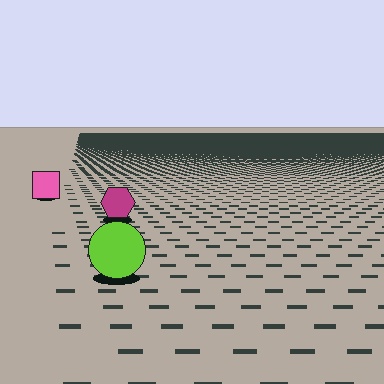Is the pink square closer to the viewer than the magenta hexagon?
No. The magenta hexagon is closer — you can tell from the texture gradient: the ground texture is coarser near it.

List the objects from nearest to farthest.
From nearest to farthest: the lime circle, the magenta hexagon, the pink square.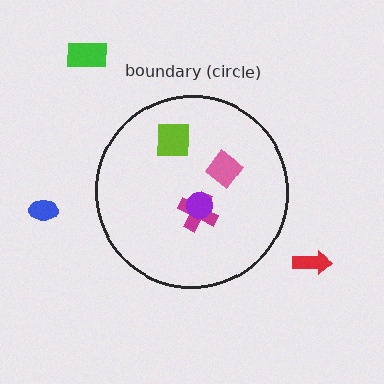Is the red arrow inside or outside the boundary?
Outside.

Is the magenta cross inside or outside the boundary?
Inside.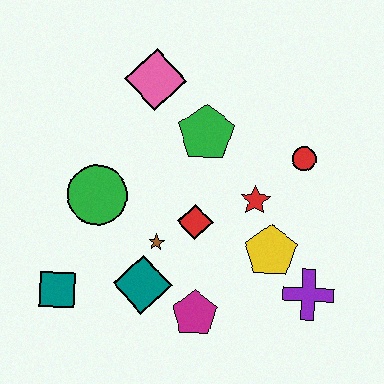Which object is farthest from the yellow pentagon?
The teal square is farthest from the yellow pentagon.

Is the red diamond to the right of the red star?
No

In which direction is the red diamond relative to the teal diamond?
The red diamond is above the teal diamond.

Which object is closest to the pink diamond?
The green pentagon is closest to the pink diamond.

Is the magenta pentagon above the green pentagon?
No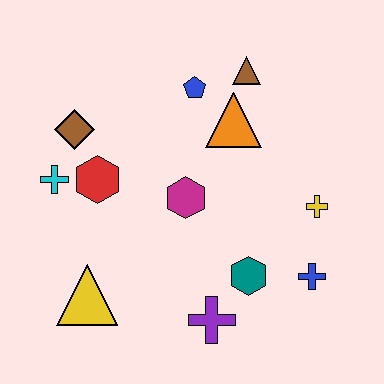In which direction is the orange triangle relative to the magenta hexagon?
The orange triangle is above the magenta hexagon.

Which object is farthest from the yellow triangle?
The brown triangle is farthest from the yellow triangle.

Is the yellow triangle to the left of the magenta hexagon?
Yes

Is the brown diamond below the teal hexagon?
No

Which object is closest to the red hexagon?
The cyan cross is closest to the red hexagon.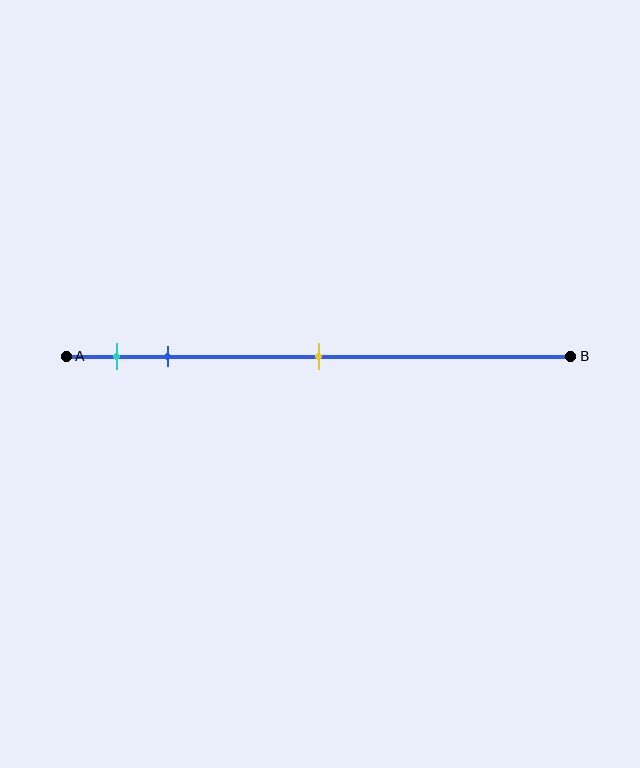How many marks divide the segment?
There are 3 marks dividing the segment.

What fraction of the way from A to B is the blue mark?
The blue mark is approximately 20% (0.2) of the way from A to B.